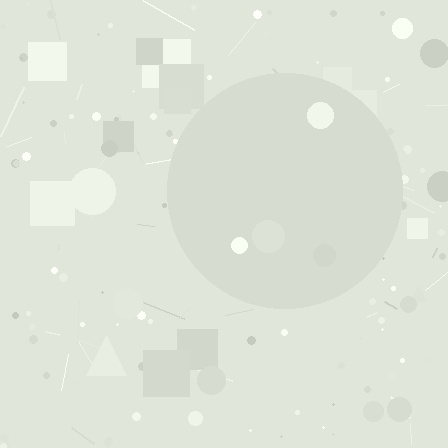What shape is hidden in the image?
A circle is hidden in the image.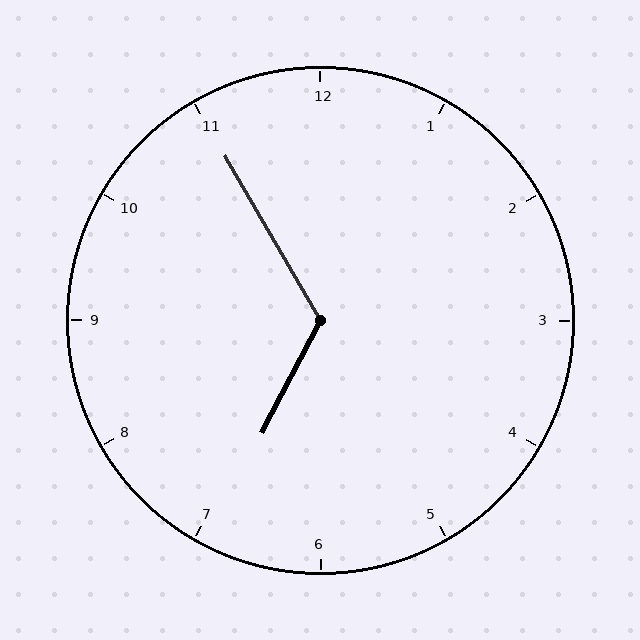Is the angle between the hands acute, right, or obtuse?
It is obtuse.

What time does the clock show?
6:55.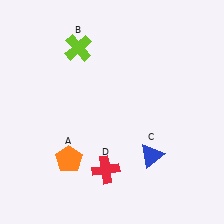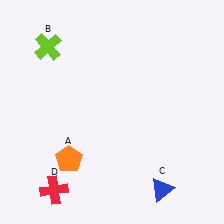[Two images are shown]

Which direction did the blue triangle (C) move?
The blue triangle (C) moved down.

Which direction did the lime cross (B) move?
The lime cross (B) moved left.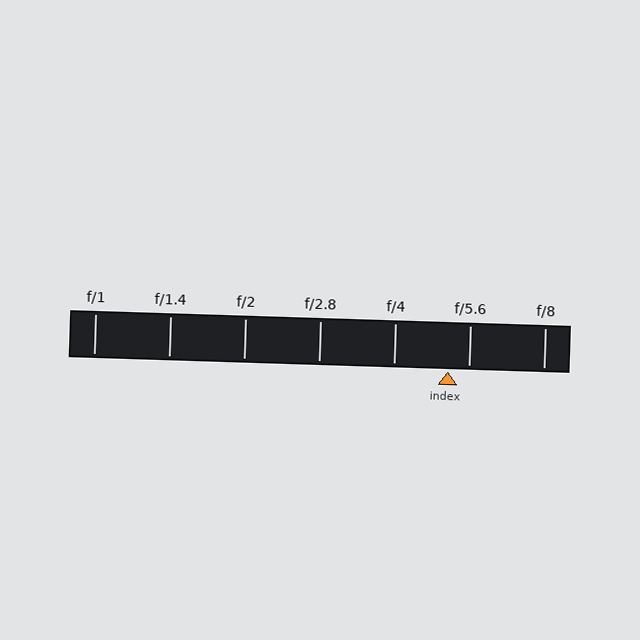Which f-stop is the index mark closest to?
The index mark is closest to f/5.6.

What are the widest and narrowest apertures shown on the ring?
The widest aperture shown is f/1 and the narrowest is f/8.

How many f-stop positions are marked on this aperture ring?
There are 7 f-stop positions marked.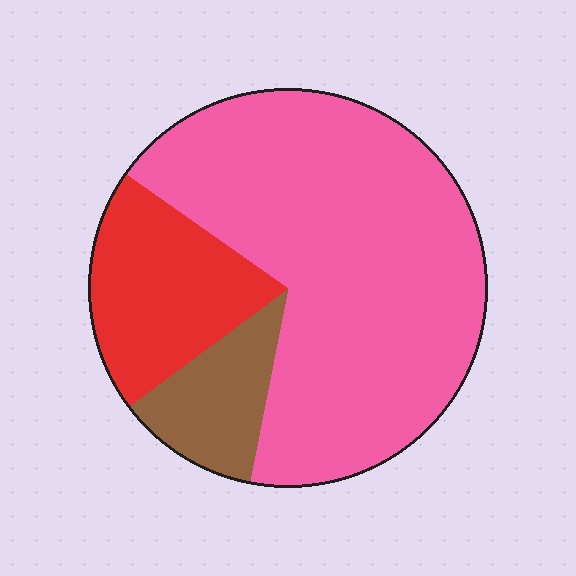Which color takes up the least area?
Brown, at roughly 10%.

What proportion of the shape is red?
Red covers 20% of the shape.